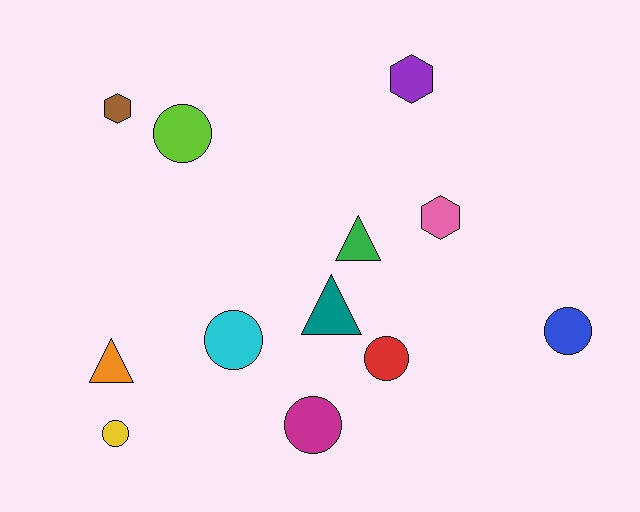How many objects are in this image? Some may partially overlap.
There are 12 objects.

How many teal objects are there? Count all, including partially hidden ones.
There is 1 teal object.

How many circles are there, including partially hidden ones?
There are 6 circles.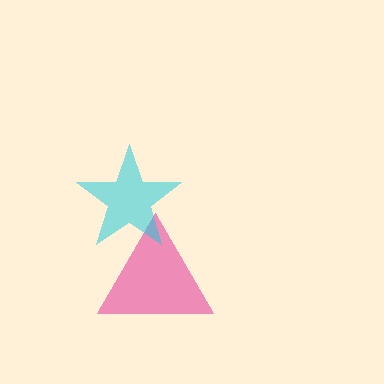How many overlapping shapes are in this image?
There are 2 overlapping shapes in the image.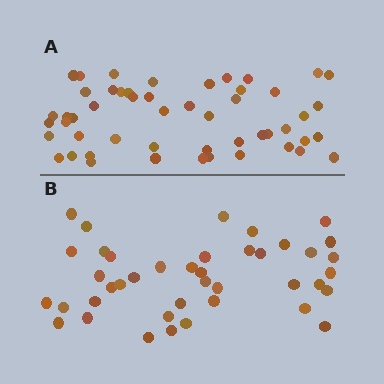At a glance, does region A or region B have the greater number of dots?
Region A (the top region) has more dots.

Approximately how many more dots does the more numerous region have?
Region A has roughly 10 or so more dots than region B.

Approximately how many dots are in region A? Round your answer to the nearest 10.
About 50 dots. (The exact count is 51, which rounds to 50.)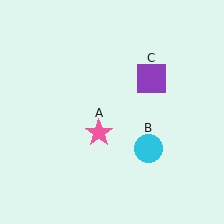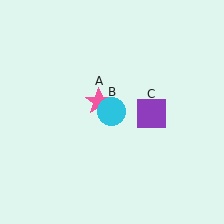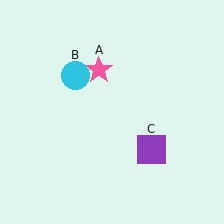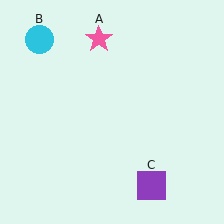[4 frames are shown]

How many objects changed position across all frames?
3 objects changed position: pink star (object A), cyan circle (object B), purple square (object C).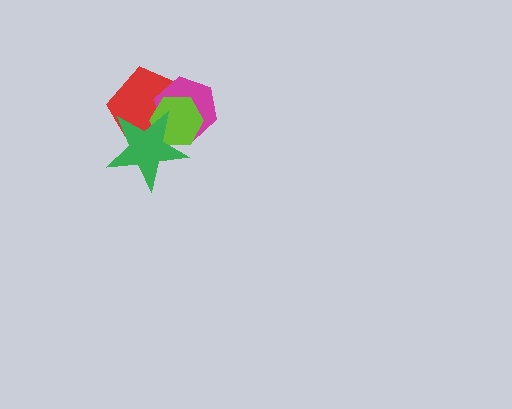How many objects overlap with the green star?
3 objects overlap with the green star.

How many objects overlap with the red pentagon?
3 objects overlap with the red pentagon.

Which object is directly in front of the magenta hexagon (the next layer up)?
The lime hexagon is directly in front of the magenta hexagon.